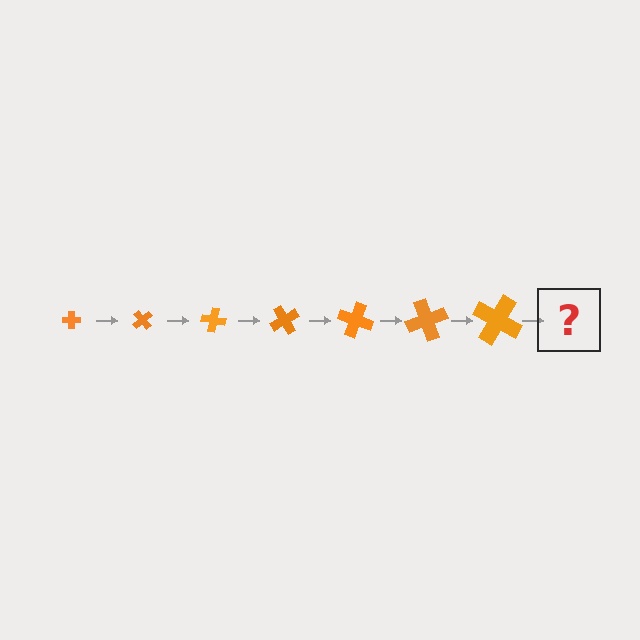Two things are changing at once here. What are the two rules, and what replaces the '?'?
The two rules are that the cross grows larger each step and it rotates 50 degrees each step. The '?' should be a cross, larger than the previous one and rotated 350 degrees from the start.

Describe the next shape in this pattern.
It should be a cross, larger than the previous one and rotated 350 degrees from the start.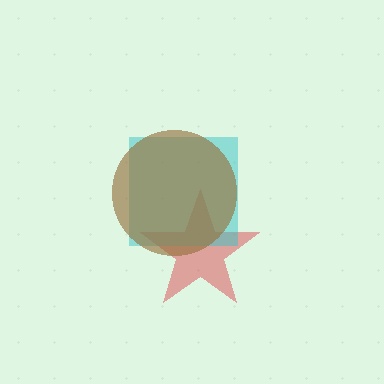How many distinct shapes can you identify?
There are 3 distinct shapes: a red star, a cyan square, a brown circle.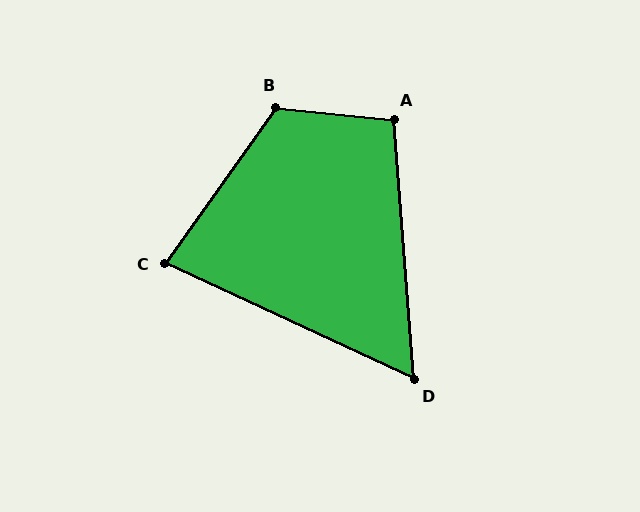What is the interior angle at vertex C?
Approximately 80 degrees (acute).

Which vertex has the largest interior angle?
B, at approximately 119 degrees.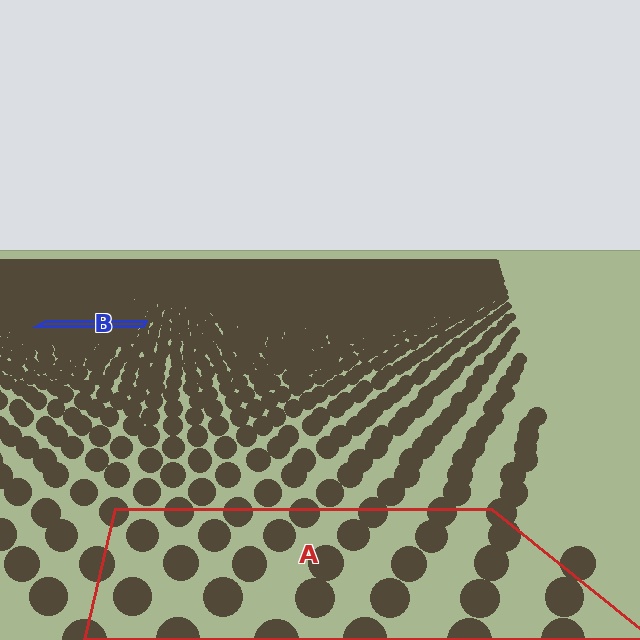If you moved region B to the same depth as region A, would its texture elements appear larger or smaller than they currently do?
They would appear larger. At a closer depth, the same texture elements are projected at a bigger on-screen size.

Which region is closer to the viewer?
Region A is closer. The texture elements there are larger and more spread out.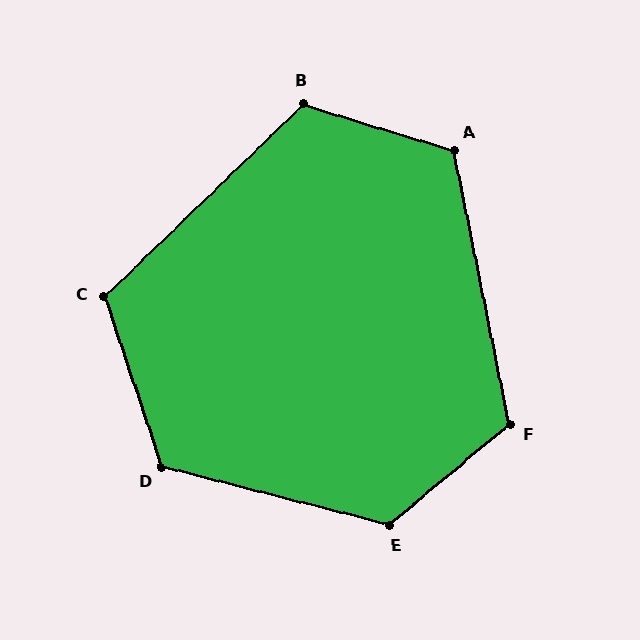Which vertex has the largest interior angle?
E, at approximately 126 degrees.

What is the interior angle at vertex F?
Approximately 119 degrees (obtuse).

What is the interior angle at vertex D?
Approximately 123 degrees (obtuse).